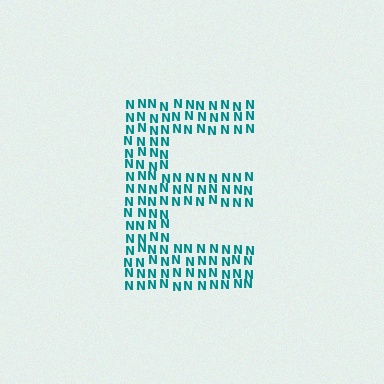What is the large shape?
The large shape is the letter E.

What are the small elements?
The small elements are letter N's.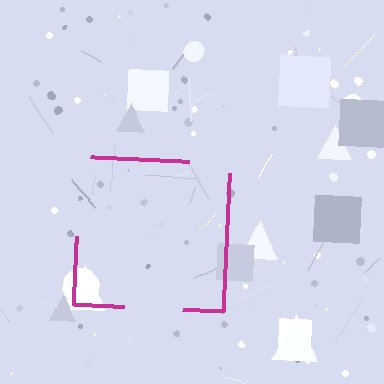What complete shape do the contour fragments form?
The contour fragments form a square.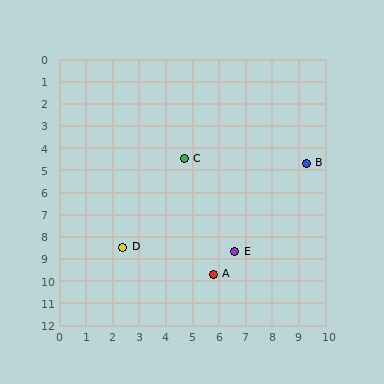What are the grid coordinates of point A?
Point A is at approximately (5.8, 9.7).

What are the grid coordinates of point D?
Point D is at approximately (2.4, 8.5).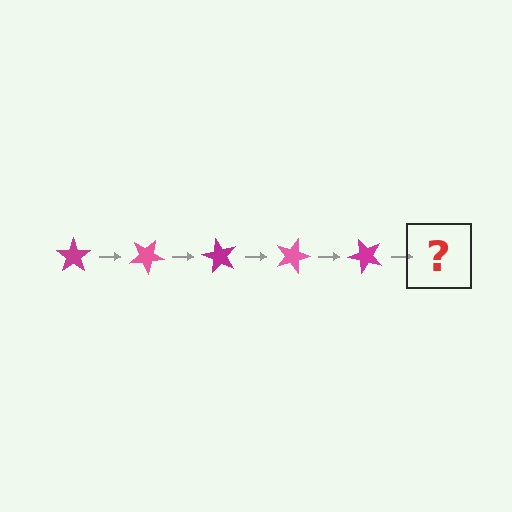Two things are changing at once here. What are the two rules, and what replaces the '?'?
The two rules are that it rotates 30 degrees each step and the color cycles through magenta and pink. The '?' should be a pink star, rotated 150 degrees from the start.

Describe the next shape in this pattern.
It should be a pink star, rotated 150 degrees from the start.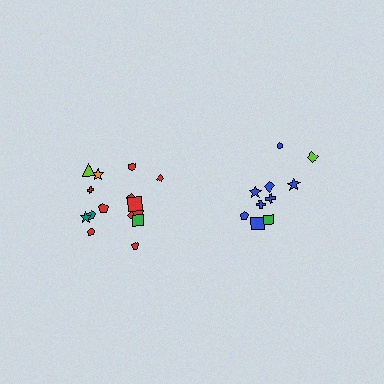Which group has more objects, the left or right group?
The left group.